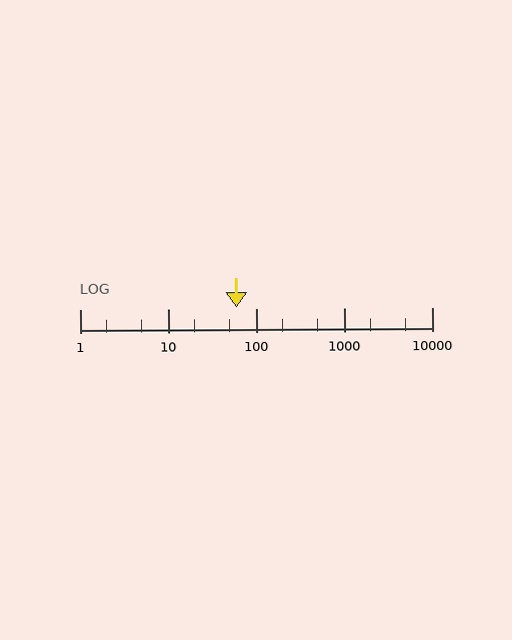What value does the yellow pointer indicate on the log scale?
The pointer indicates approximately 60.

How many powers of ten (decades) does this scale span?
The scale spans 4 decades, from 1 to 10000.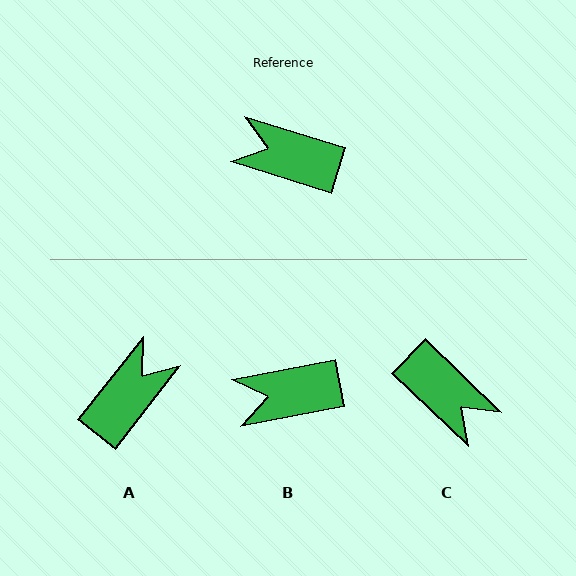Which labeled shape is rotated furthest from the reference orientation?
C, about 153 degrees away.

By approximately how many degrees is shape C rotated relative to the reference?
Approximately 153 degrees counter-clockwise.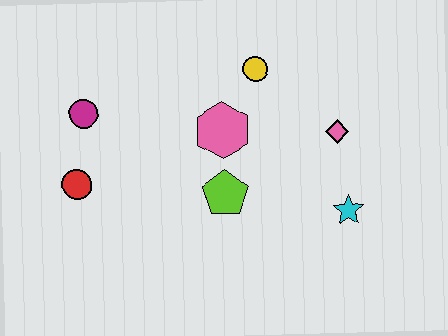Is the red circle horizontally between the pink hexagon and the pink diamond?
No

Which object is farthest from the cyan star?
The magenta circle is farthest from the cyan star.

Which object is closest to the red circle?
The magenta circle is closest to the red circle.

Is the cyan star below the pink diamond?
Yes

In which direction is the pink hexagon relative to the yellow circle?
The pink hexagon is below the yellow circle.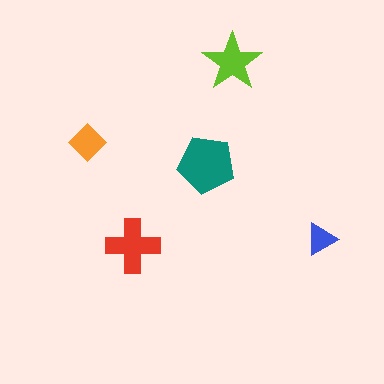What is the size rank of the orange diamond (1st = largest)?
4th.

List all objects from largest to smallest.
The teal pentagon, the red cross, the lime star, the orange diamond, the blue triangle.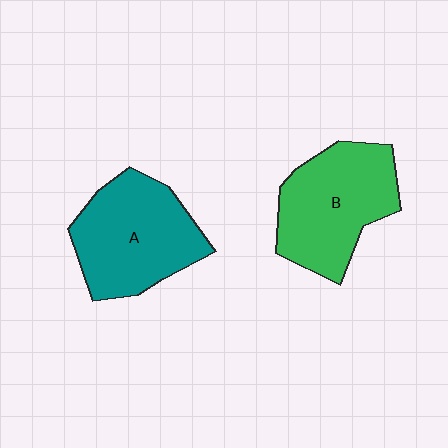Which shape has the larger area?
Shape A (teal).